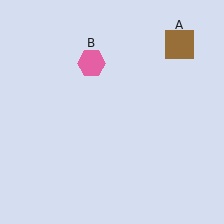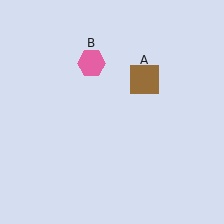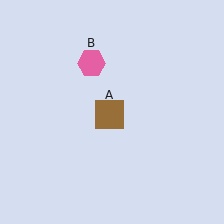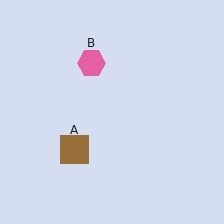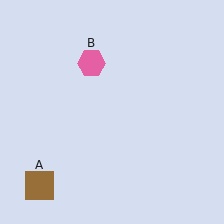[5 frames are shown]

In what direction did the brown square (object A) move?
The brown square (object A) moved down and to the left.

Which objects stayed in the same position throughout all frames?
Pink hexagon (object B) remained stationary.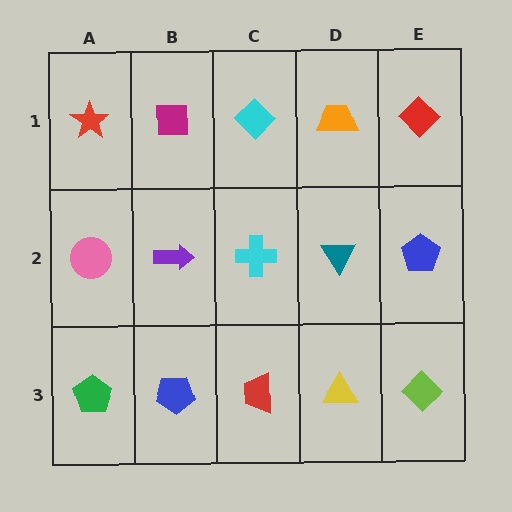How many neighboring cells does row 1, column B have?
3.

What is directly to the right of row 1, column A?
A magenta square.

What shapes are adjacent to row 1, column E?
A blue pentagon (row 2, column E), an orange trapezoid (row 1, column D).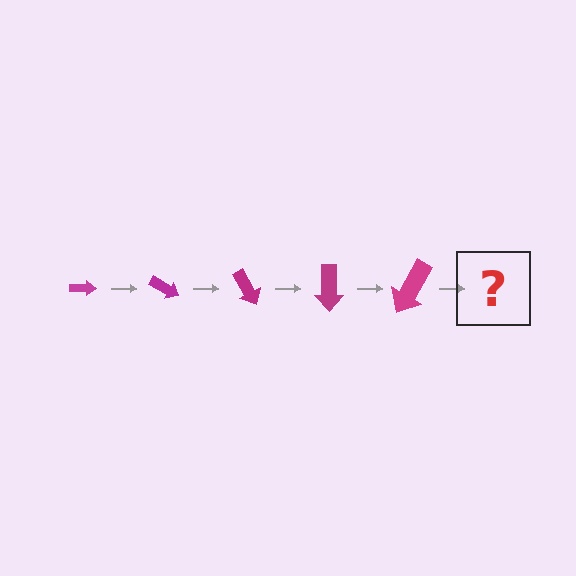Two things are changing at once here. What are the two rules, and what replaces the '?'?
The two rules are that the arrow grows larger each step and it rotates 30 degrees each step. The '?' should be an arrow, larger than the previous one and rotated 150 degrees from the start.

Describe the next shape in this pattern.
It should be an arrow, larger than the previous one and rotated 150 degrees from the start.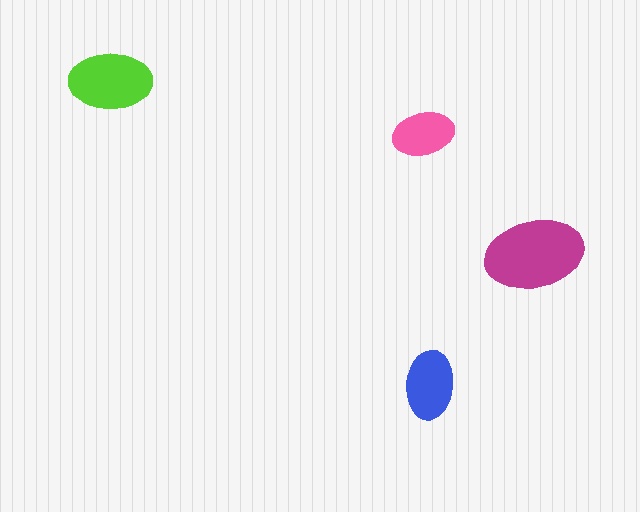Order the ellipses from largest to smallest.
the magenta one, the lime one, the blue one, the pink one.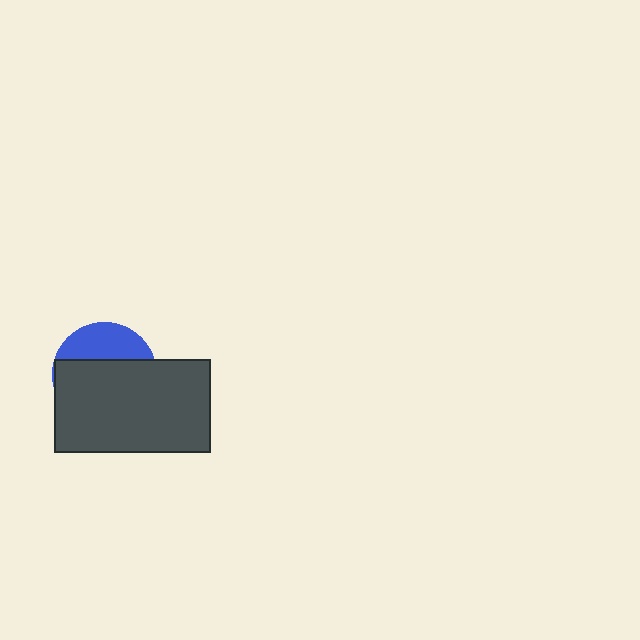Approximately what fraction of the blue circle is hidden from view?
Roughly 68% of the blue circle is hidden behind the dark gray rectangle.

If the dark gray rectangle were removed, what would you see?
You would see the complete blue circle.